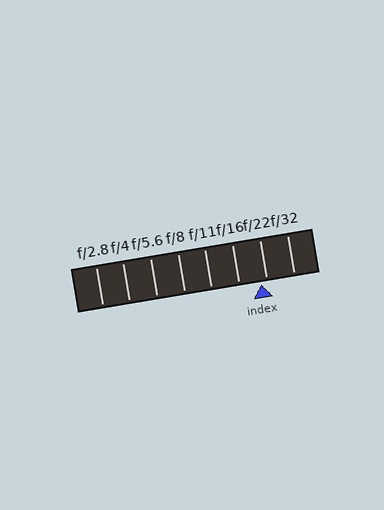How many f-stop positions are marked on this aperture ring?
There are 8 f-stop positions marked.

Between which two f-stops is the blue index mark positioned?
The index mark is between f/16 and f/22.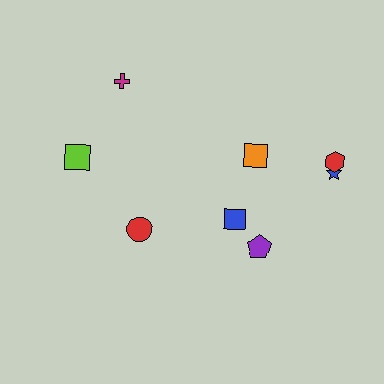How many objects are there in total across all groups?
There are 8 objects.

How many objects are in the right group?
There are 5 objects.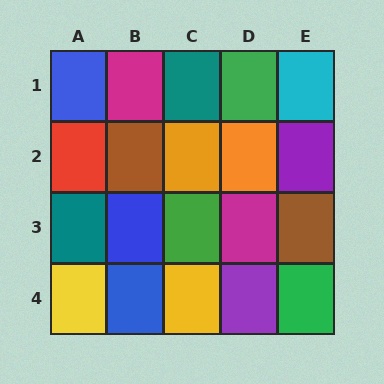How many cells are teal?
2 cells are teal.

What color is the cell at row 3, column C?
Green.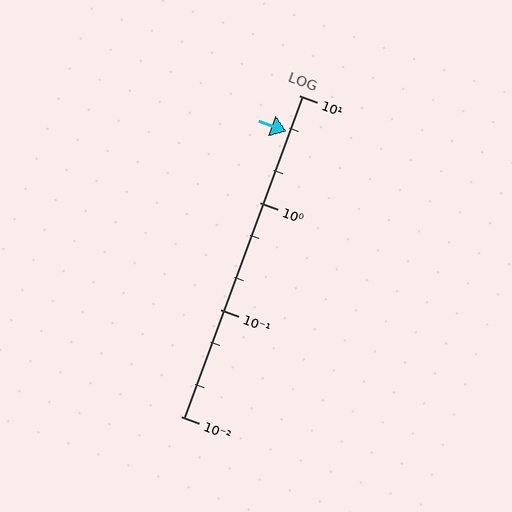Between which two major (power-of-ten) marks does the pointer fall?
The pointer is between 1 and 10.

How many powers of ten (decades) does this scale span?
The scale spans 3 decades, from 0.01 to 10.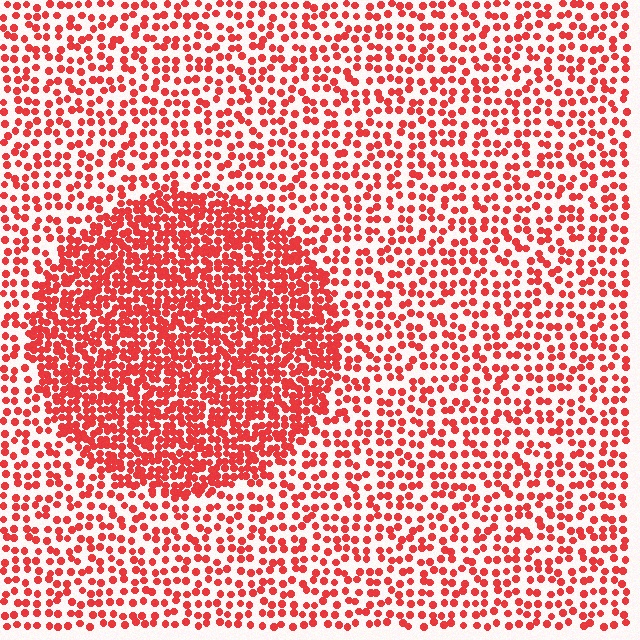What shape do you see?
I see a circle.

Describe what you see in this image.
The image contains small red elements arranged at two different densities. A circle-shaped region is visible where the elements are more densely packed than the surrounding area.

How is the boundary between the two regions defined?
The boundary is defined by a change in element density (approximately 2.1x ratio). All elements are the same color, size, and shape.